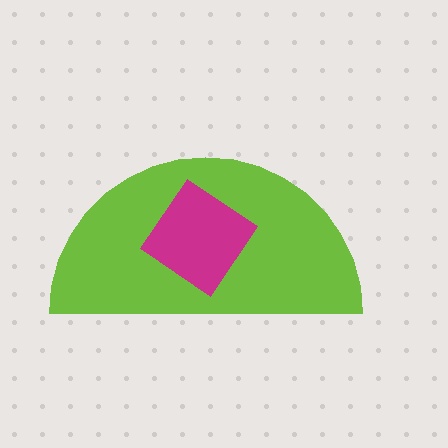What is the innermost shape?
The magenta diamond.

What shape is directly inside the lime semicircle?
The magenta diamond.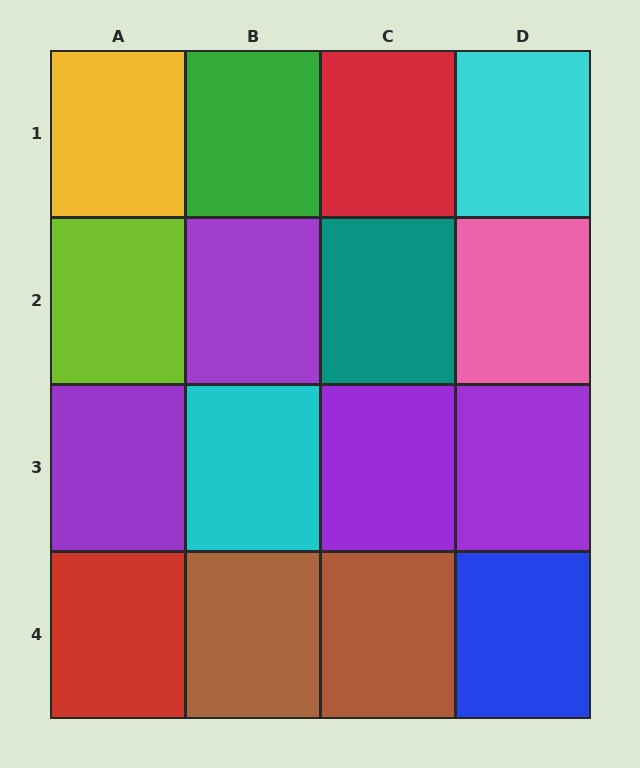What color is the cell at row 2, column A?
Lime.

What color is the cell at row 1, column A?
Yellow.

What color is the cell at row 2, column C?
Teal.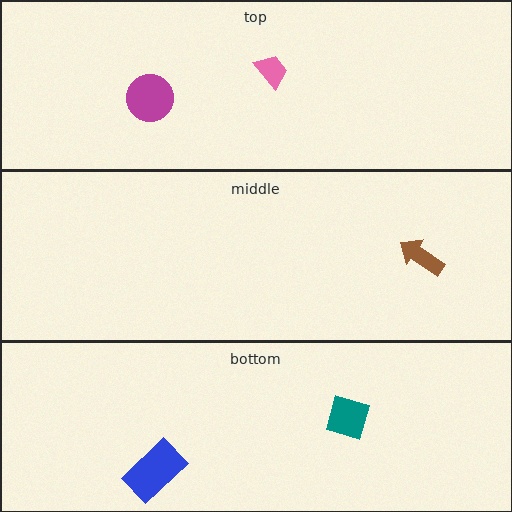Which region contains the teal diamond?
The bottom region.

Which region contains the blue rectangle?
The bottom region.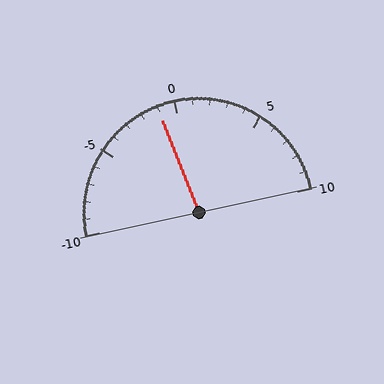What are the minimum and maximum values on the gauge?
The gauge ranges from -10 to 10.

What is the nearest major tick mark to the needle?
The nearest major tick mark is 0.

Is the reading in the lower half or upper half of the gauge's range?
The reading is in the lower half of the range (-10 to 10).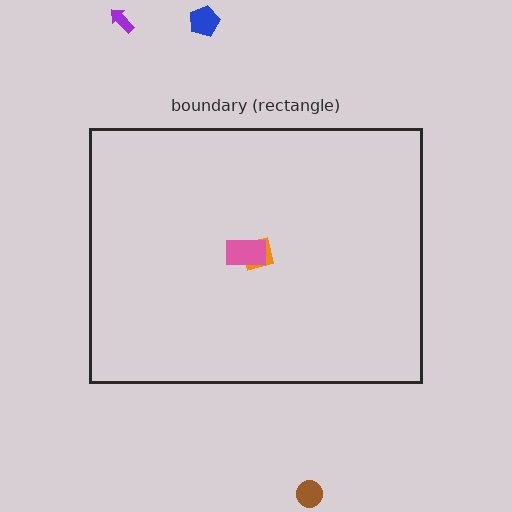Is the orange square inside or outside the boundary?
Inside.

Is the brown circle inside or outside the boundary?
Outside.